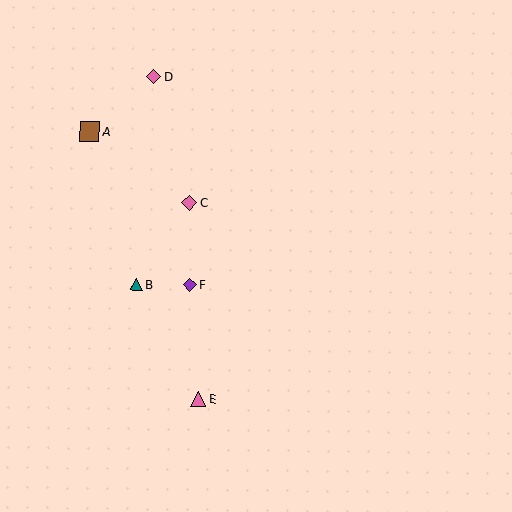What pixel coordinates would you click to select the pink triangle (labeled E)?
Click at (199, 400) to select the pink triangle E.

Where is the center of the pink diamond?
The center of the pink diamond is at (153, 76).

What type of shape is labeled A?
Shape A is a brown square.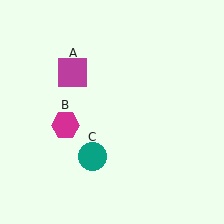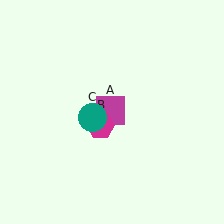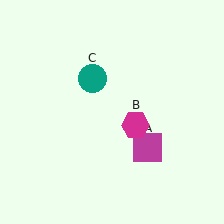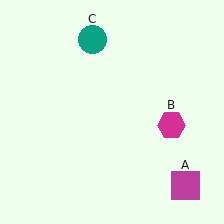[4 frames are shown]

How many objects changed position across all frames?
3 objects changed position: magenta square (object A), magenta hexagon (object B), teal circle (object C).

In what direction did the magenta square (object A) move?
The magenta square (object A) moved down and to the right.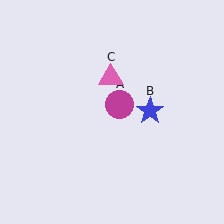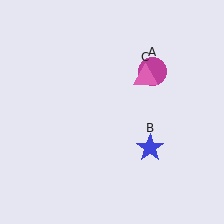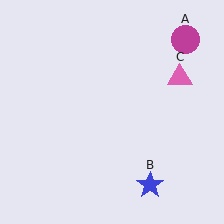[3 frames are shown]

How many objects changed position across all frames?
3 objects changed position: magenta circle (object A), blue star (object B), pink triangle (object C).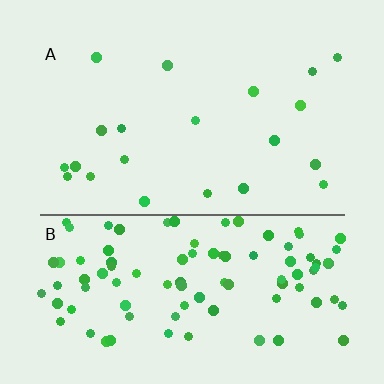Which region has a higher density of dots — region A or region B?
B (the bottom).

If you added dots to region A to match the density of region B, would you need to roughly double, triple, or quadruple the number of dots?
Approximately quadruple.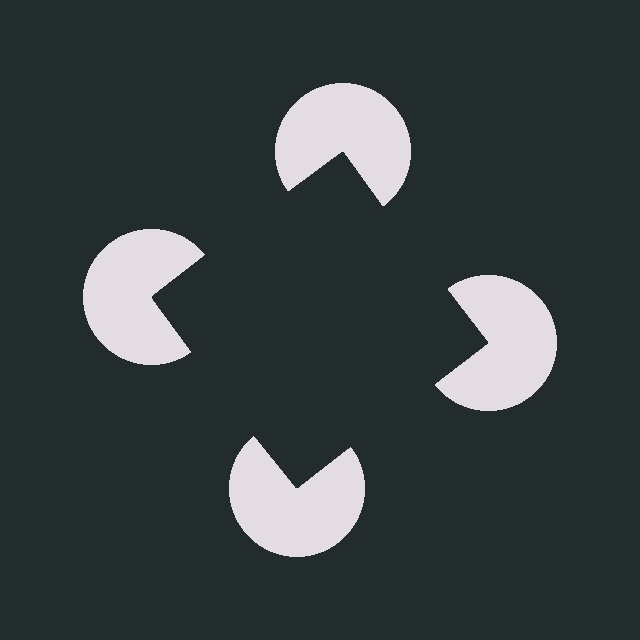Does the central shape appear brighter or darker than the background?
It typically appears slightly darker than the background, even though no actual brightness change is drawn.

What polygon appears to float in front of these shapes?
An illusory square — its edges are inferred from the aligned wedge cuts in the pac-man discs, not physically drawn.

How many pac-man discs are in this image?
There are 4 — one at each vertex of the illusory square.